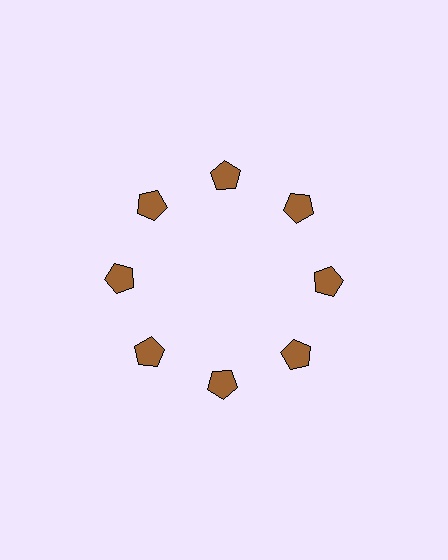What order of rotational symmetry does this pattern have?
This pattern has 8-fold rotational symmetry.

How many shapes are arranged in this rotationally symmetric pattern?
There are 8 shapes, arranged in 8 groups of 1.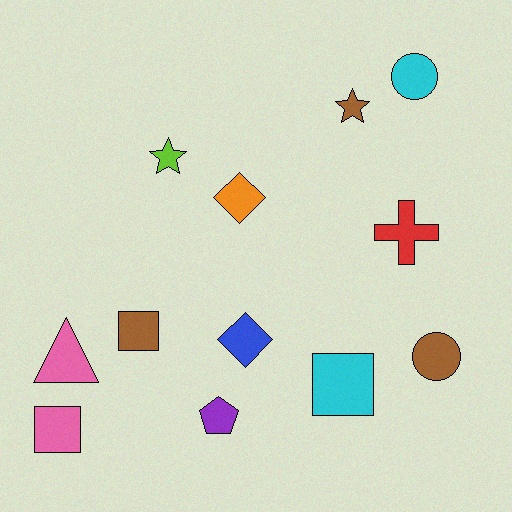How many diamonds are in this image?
There are 2 diamonds.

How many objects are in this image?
There are 12 objects.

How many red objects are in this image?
There is 1 red object.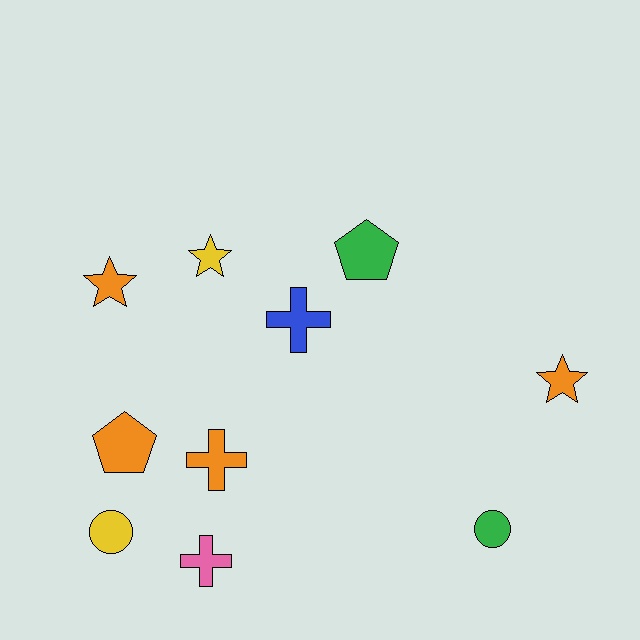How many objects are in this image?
There are 10 objects.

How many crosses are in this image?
There are 3 crosses.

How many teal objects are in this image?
There are no teal objects.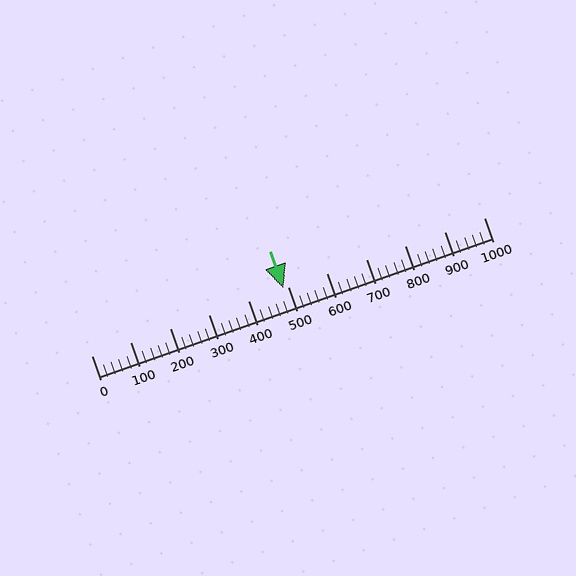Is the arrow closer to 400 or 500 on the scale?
The arrow is closer to 500.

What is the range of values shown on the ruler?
The ruler shows values from 0 to 1000.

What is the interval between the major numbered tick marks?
The major tick marks are spaced 100 units apart.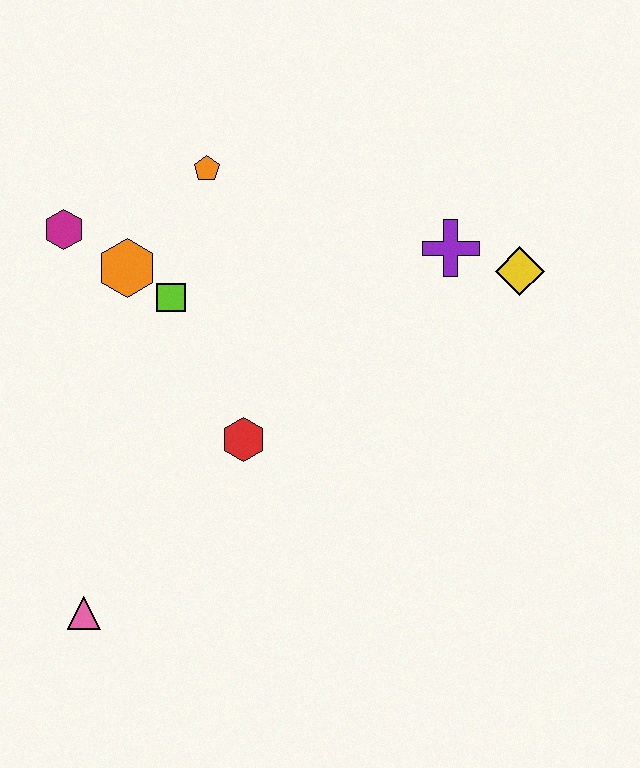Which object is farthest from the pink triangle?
The yellow diamond is farthest from the pink triangle.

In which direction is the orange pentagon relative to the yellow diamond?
The orange pentagon is to the left of the yellow diamond.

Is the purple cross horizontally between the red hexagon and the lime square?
No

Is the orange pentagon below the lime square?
No